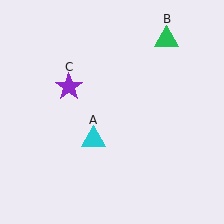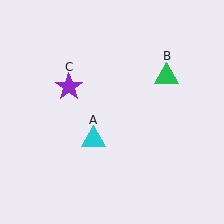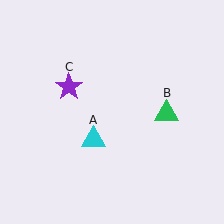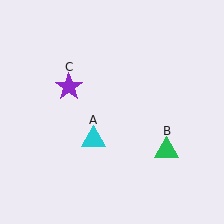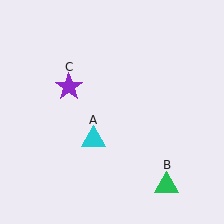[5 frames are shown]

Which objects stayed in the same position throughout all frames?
Cyan triangle (object A) and purple star (object C) remained stationary.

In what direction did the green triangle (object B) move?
The green triangle (object B) moved down.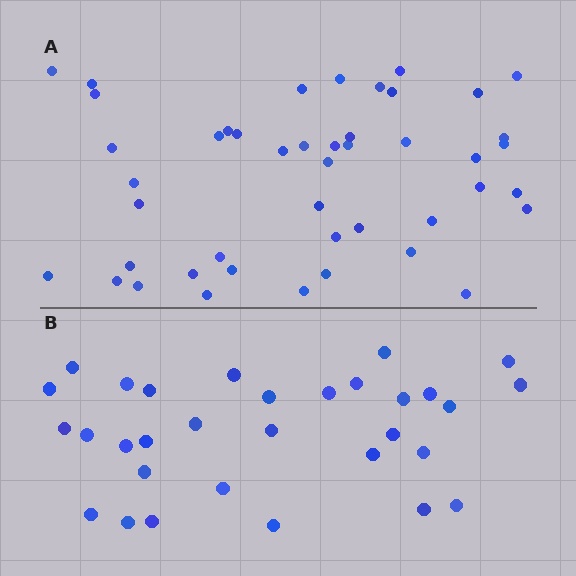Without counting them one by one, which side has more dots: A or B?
Region A (the top region) has more dots.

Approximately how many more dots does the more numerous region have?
Region A has approximately 15 more dots than region B.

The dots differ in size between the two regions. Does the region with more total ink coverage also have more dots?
No. Region B has more total ink coverage because its dots are larger, but region A actually contains more individual dots. Total area can be misleading — the number of items is what matters here.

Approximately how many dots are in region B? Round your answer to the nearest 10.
About 30 dots. (The exact count is 31, which rounds to 30.)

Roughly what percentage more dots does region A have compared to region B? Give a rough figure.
About 45% more.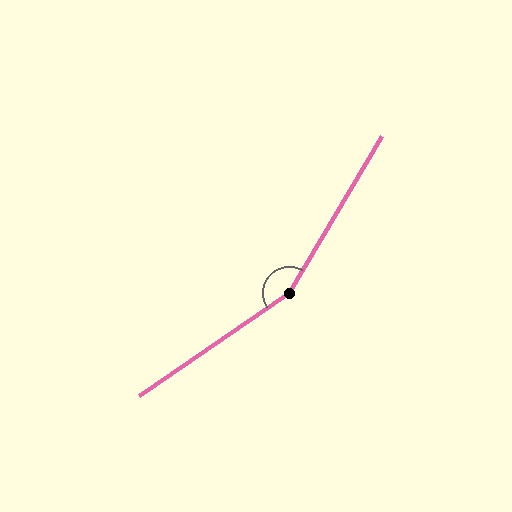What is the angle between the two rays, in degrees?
Approximately 155 degrees.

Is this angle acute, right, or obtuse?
It is obtuse.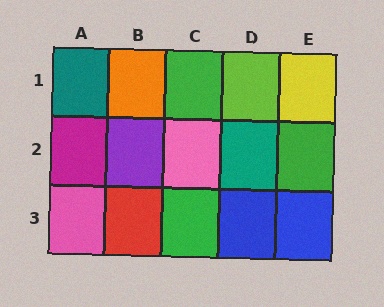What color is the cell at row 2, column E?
Green.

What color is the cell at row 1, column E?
Yellow.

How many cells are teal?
2 cells are teal.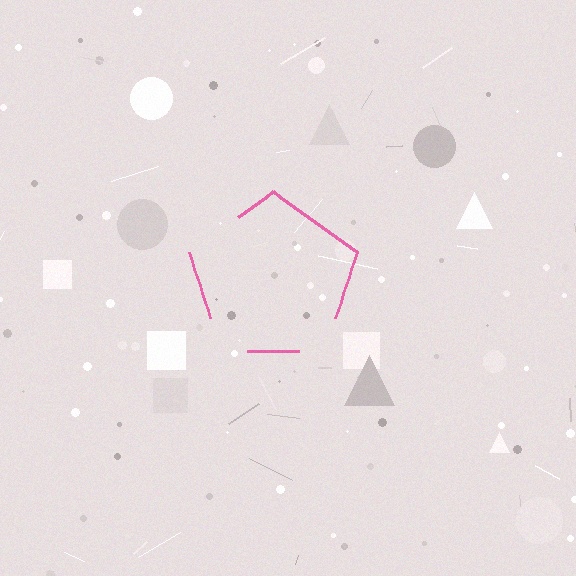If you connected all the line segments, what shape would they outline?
They would outline a pentagon.